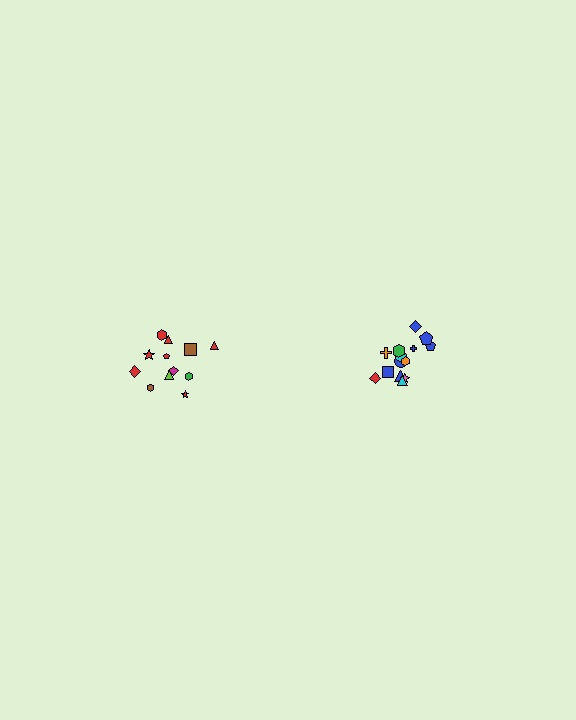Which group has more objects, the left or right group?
The right group.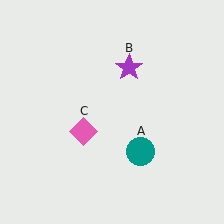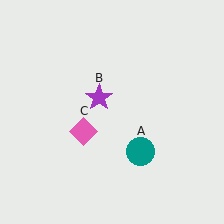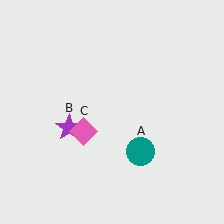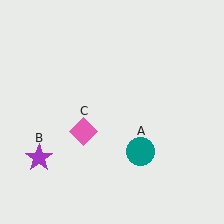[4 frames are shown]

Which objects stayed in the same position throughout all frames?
Teal circle (object A) and pink diamond (object C) remained stationary.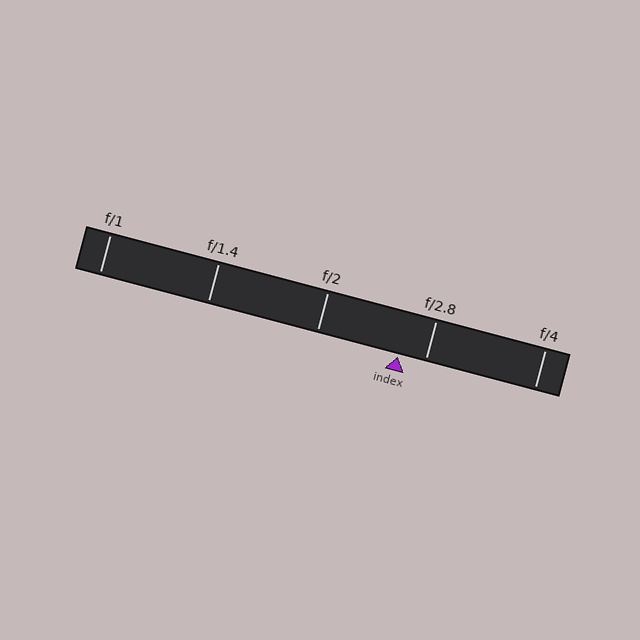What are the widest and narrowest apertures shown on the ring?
The widest aperture shown is f/1 and the narrowest is f/4.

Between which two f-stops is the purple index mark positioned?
The index mark is between f/2 and f/2.8.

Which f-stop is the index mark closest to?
The index mark is closest to f/2.8.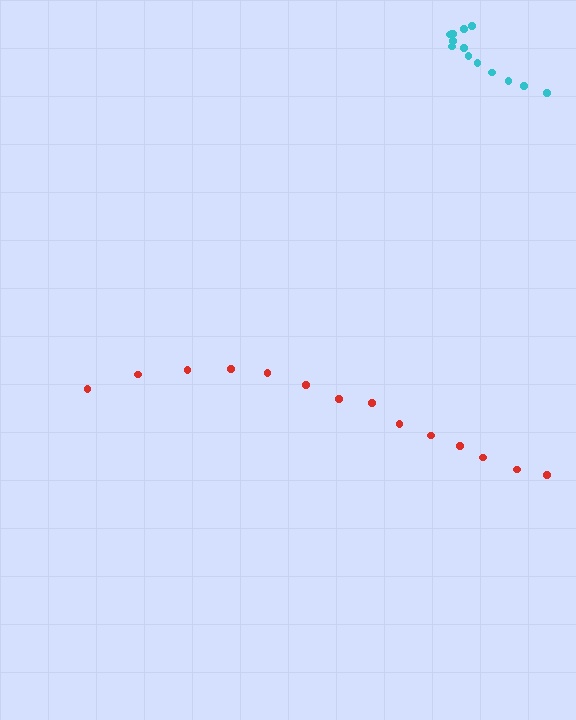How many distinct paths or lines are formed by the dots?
There are 2 distinct paths.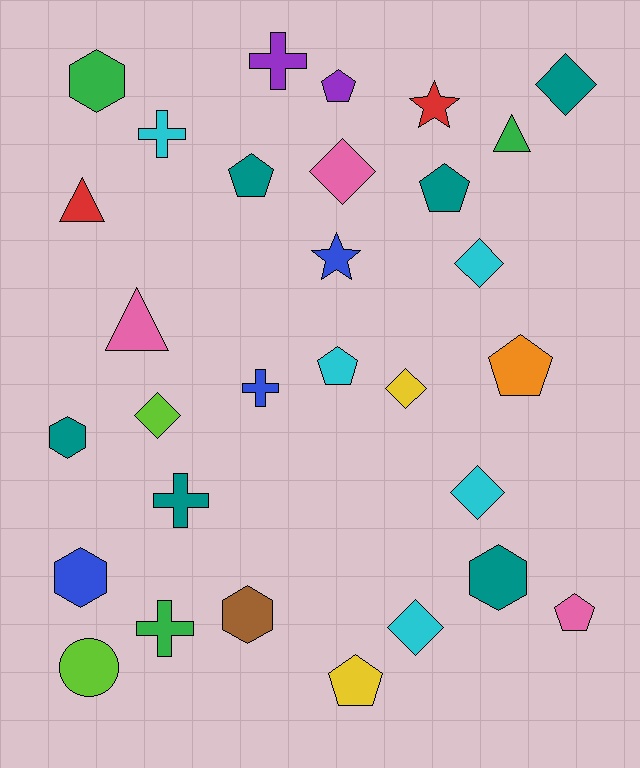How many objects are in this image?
There are 30 objects.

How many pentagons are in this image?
There are 7 pentagons.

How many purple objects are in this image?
There are 2 purple objects.